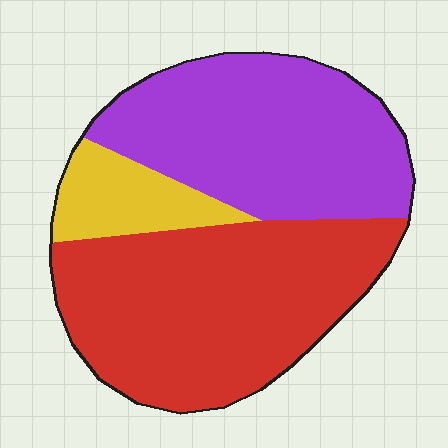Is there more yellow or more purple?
Purple.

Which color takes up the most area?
Red, at roughly 50%.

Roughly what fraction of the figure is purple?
Purple takes up about two fifths (2/5) of the figure.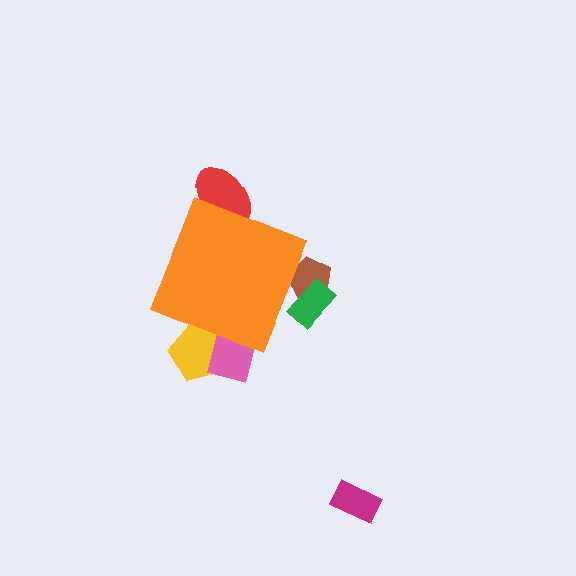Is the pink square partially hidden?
Yes, the pink square is partially hidden behind the orange diamond.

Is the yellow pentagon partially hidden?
Yes, the yellow pentagon is partially hidden behind the orange diamond.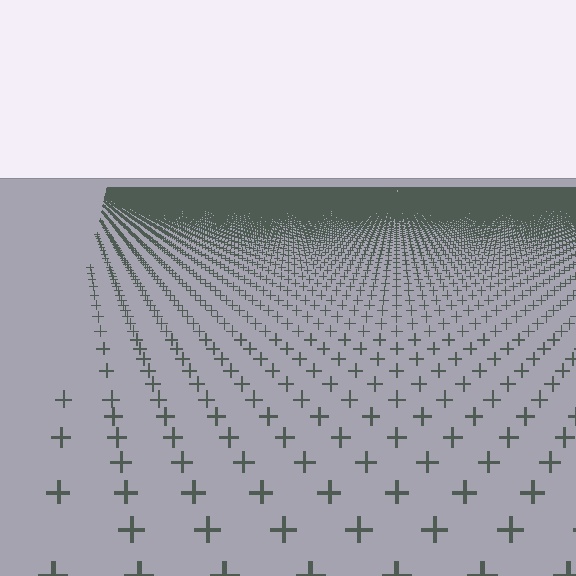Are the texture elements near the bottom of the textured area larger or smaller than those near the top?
Larger. Near the bottom, elements are closer to the viewer and appear at a bigger on-screen size.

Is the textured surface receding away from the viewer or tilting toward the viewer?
The surface is receding away from the viewer. Texture elements get smaller and denser toward the top.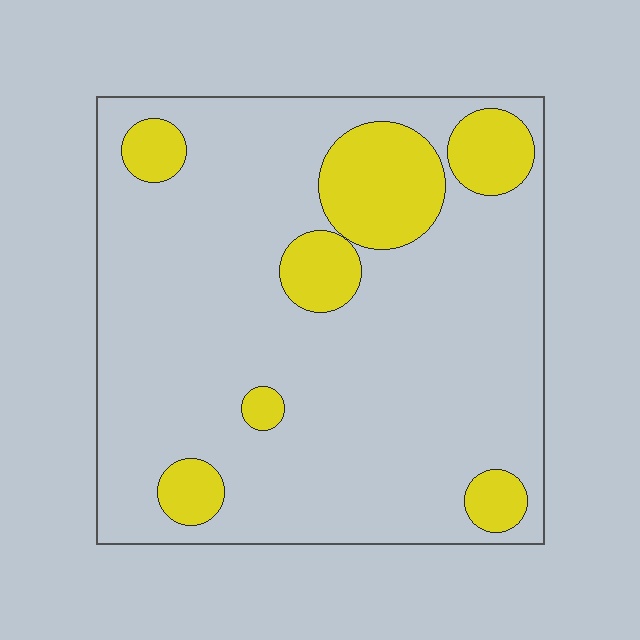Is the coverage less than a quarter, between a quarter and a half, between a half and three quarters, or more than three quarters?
Less than a quarter.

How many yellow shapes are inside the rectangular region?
7.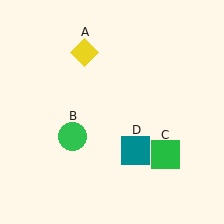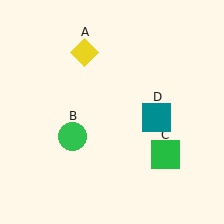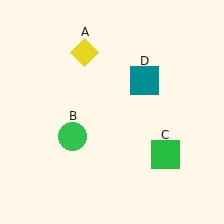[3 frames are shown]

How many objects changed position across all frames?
1 object changed position: teal square (object D).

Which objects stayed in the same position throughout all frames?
Yellow diamond (object A) and green circle (object B) and green square (object C) remained stationary.